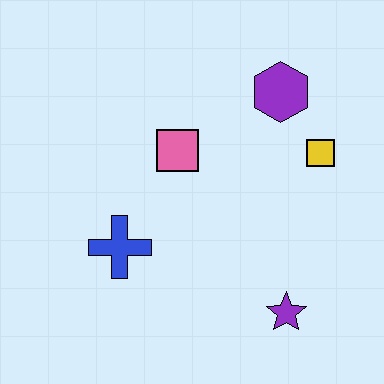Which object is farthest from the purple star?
The purple hexagon is farthest from the purple star.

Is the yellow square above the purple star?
Yes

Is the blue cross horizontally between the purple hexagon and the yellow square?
No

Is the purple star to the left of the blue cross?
No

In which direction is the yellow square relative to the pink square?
The yellow square is to the right of the pink square.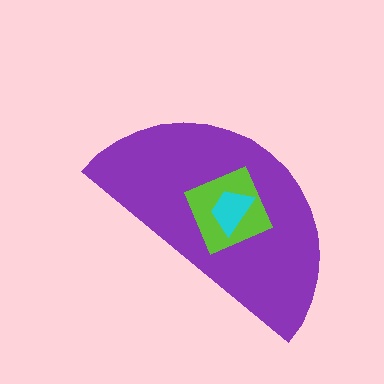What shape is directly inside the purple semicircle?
The lime diamond.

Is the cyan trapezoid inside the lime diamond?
Yes.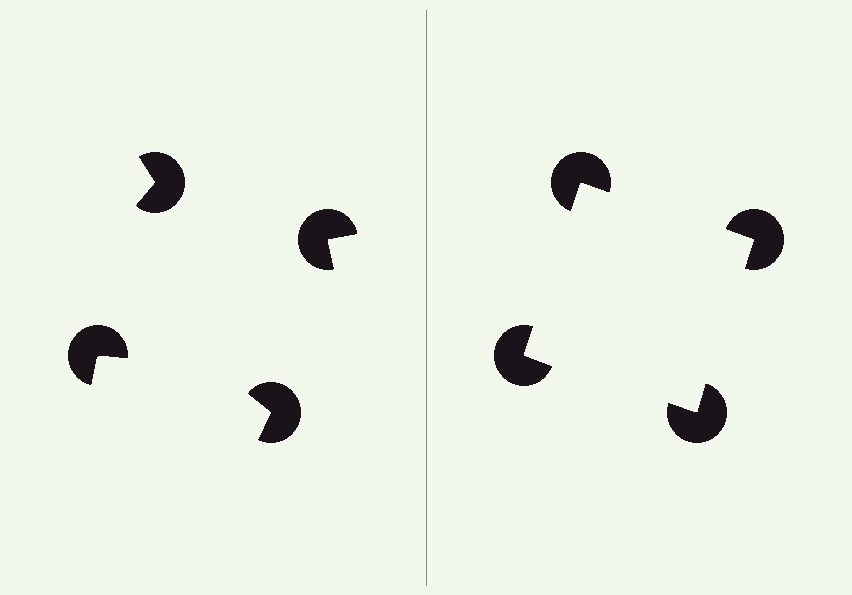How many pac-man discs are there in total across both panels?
8 — 4 on each side.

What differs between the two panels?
The pac-man discs are positioned identically on both sides; only the wedge orientations differ. On the right they align to a square; on the left they are misaligned.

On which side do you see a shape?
An illusory square appears on the right side. On the left side the wedge cuts are rotated, so no coherent shape forms.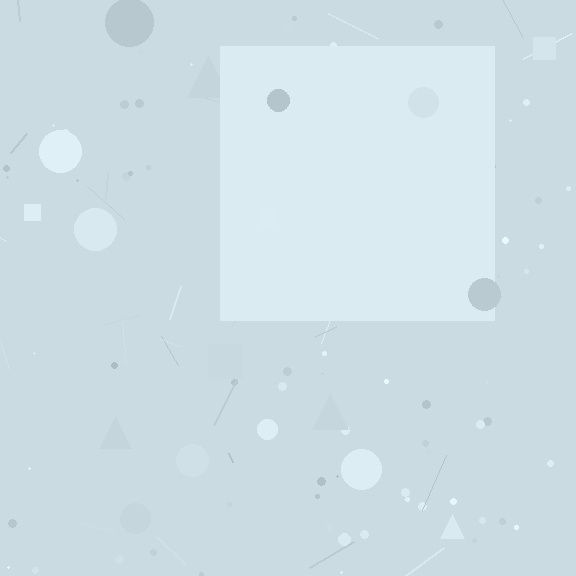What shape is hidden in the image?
A square is hidden in the image.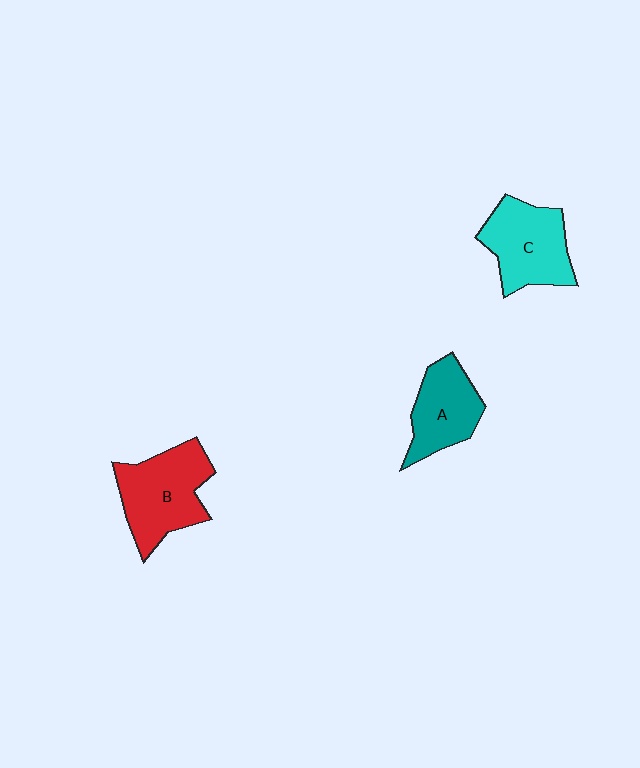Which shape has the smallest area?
Shape A (teal).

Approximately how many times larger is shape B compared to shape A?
Approximately 1.3 times.